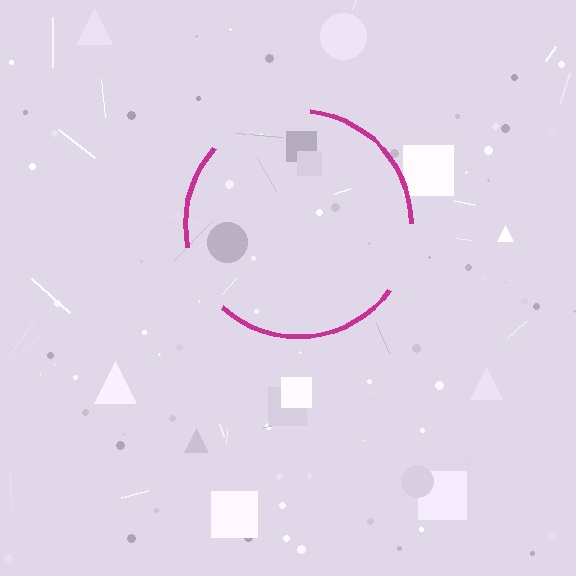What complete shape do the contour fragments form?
The contour fragments form a circle.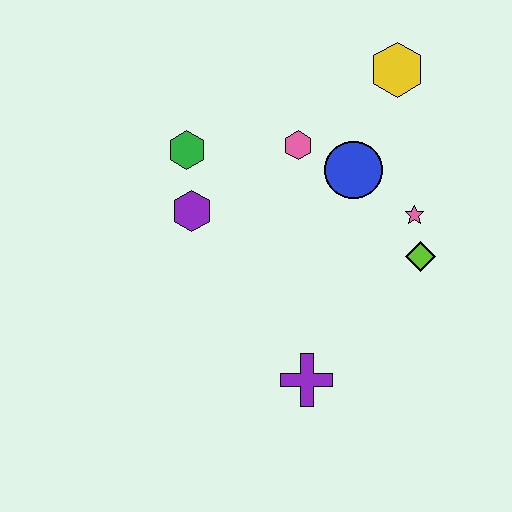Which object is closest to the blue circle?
The pink hexagon is closest to the blue circle.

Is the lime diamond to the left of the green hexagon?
No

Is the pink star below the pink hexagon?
Yes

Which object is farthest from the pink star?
The green hexagon is farthest from the pink star.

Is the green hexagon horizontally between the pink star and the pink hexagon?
No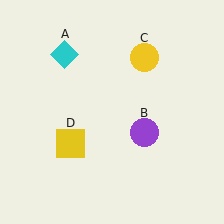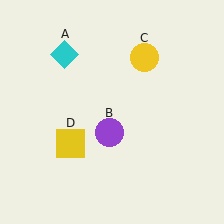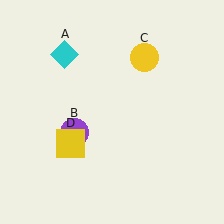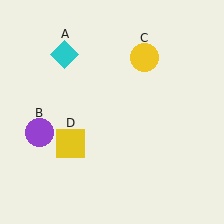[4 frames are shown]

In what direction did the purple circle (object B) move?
The purple circle (object B) moved left.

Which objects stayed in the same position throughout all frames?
Cyan diamond (object A) and yellow circle (object C) and yellow square (object D) remained stationary.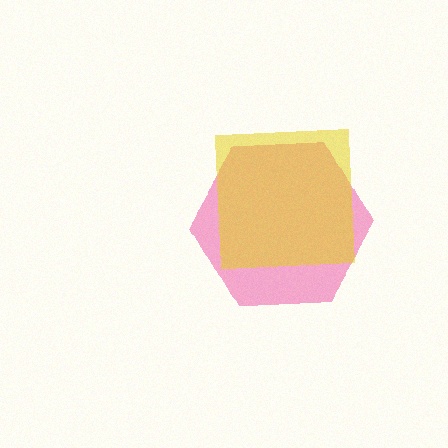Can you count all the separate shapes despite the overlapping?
Yes, there are 2 separate shapes.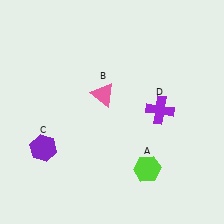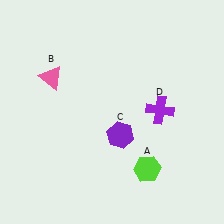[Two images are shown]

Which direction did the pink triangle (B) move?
The pink triangle (B) moved left.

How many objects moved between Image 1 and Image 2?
2 objects moved between the two images.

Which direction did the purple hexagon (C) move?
The purple hexagon (C) moved right.